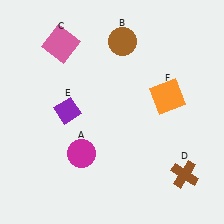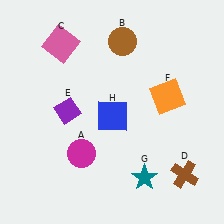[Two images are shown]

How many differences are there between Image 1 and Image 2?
There are 2 differences between the two images.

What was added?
A teal star (G), a blue square (H) were added in Image 2.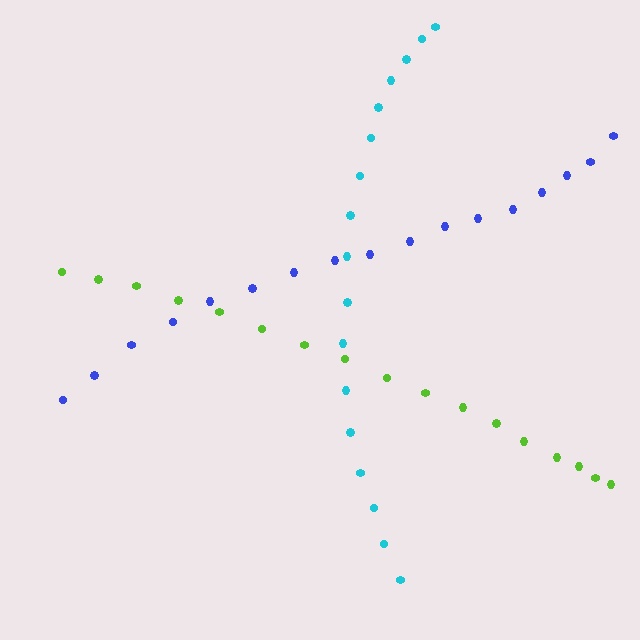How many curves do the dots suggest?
There are 3 distinct paths.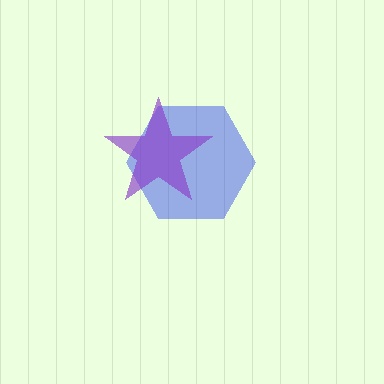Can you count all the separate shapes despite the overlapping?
Yes, there are 2 separate shapes.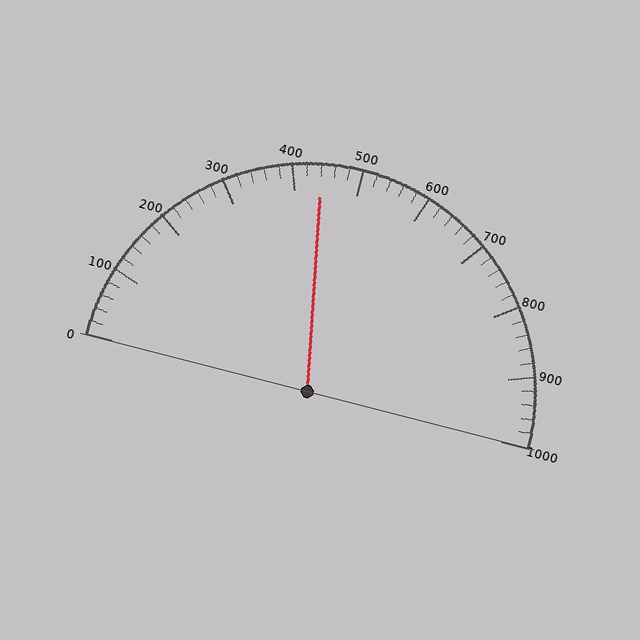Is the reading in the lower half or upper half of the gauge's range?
The reading is in the lower half of the range (0 to 1000).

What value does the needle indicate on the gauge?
The needle indicates approximately 440.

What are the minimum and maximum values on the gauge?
The gauge ranges from 0 to 1000.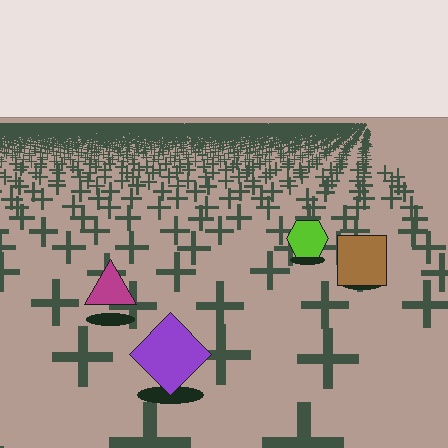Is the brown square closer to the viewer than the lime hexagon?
Yes. The brown square is closer — you can tell from the texture gradient: the ground texture is coarser near it.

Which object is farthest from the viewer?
The lime hexagon is farthest from the viewer. It appears smaller and the ground texture around it is denser.